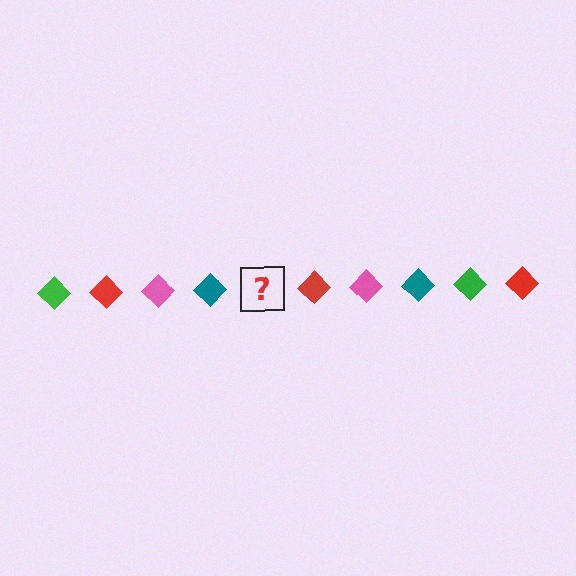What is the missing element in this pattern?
The missing element is a green diamond.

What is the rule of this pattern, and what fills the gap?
The rule is that the pattern cycles through green, red, pink, teal diamonds. The gap should be filled with a green diamond.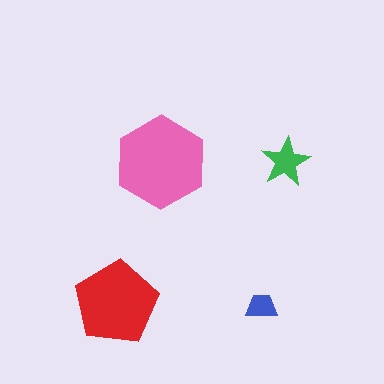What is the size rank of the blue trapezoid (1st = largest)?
4th.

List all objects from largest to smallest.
The pink hexagon, the red pentagon, the green star, the blue trapezoid.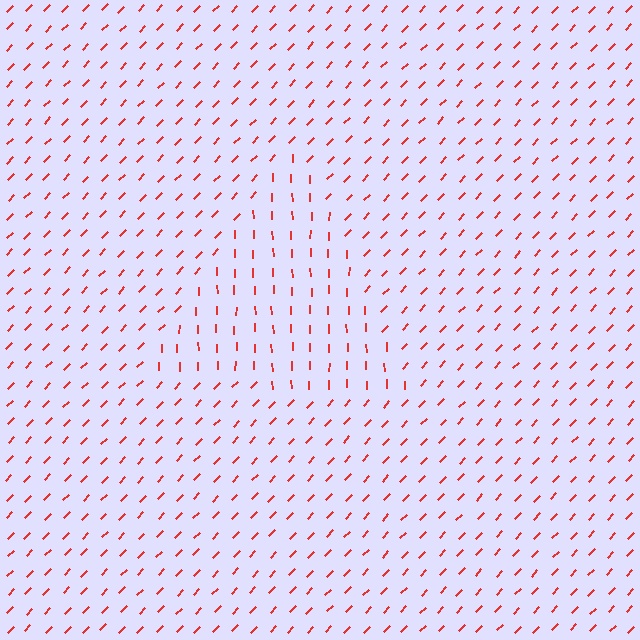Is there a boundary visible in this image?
Yes, there is a texture boundary formed by a change in line orientation.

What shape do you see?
I see a triangle.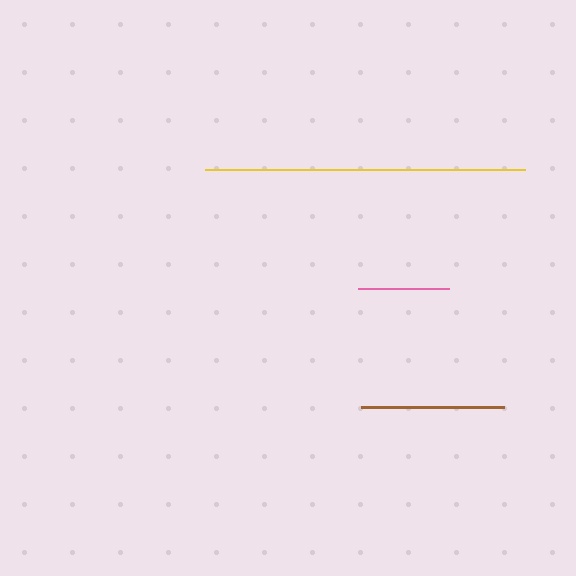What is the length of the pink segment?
The pink segment is approximately 91 pixels long.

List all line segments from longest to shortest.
From longest to shortest: yellow, brown, pink.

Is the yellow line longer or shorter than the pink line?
The yellow line is longer than the pink line.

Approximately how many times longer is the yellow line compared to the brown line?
The yellow line is approximately 2.2 times the length of the brown line.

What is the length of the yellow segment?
The yellow segment is approximately 320 pixels long.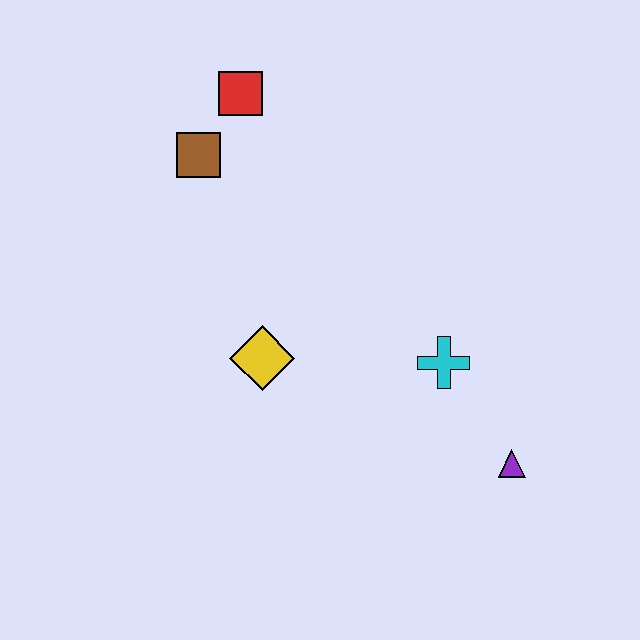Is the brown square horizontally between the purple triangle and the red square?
No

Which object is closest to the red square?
The brown square is closest to the red square.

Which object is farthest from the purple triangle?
The red square is farthest from the purple triangle.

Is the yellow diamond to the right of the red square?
Yes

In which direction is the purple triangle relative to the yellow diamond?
The purple triangle is to the right of the yellow diamond.